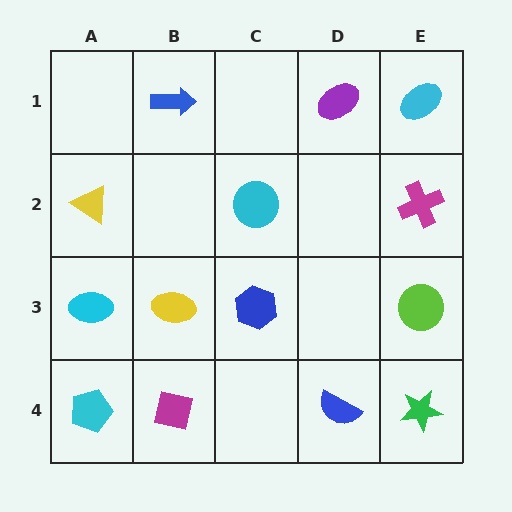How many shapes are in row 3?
4 shapes.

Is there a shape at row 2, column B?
No, that cell is empty.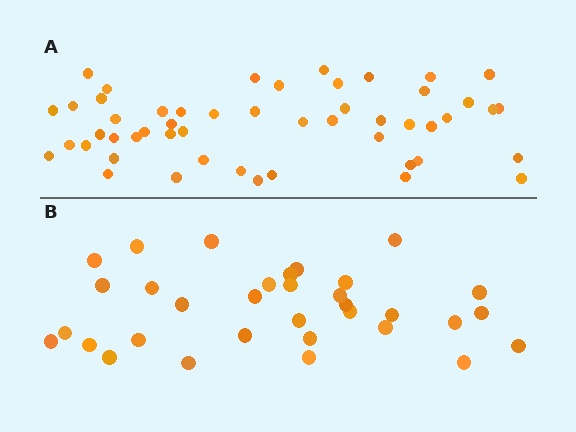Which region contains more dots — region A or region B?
Region A (the top region) has more dots.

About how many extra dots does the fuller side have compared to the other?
Region A has approximately 20 more dots than region B.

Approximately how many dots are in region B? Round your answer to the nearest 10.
About 30 dots. (The exact count is 33, which rounds to 30.)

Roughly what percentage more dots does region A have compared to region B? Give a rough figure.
About 55% more.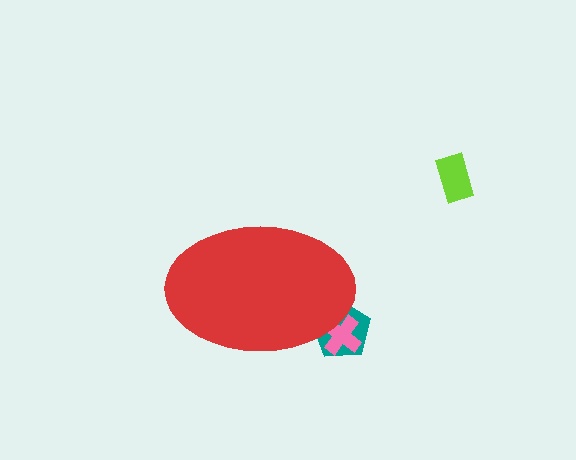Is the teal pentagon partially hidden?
Yes, the teal pentagon is partially hidden behind the red ellipse.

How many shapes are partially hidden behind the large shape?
2 shapes are partially hidden.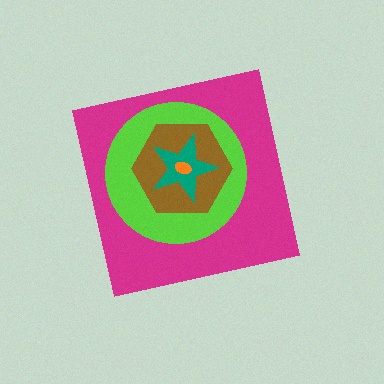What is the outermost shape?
The magenta square.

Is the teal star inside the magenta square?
Yes.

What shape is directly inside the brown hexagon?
The teal star.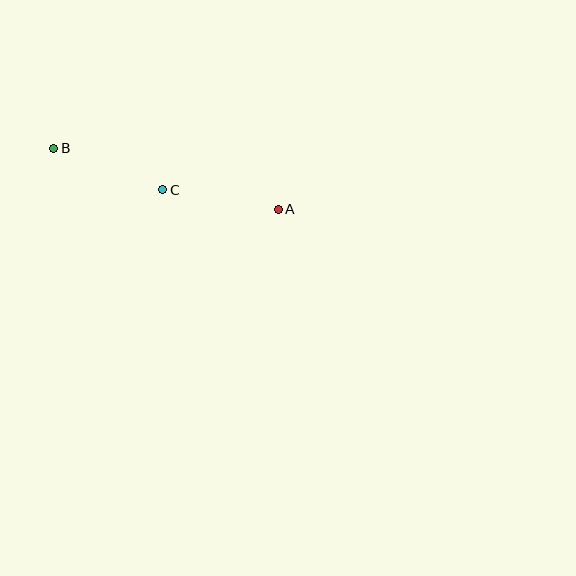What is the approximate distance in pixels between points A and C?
The distance between A and C is approximately 118 pixels.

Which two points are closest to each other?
Points B and C are closest to each other.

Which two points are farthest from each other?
Points A and B are farthest from each other.